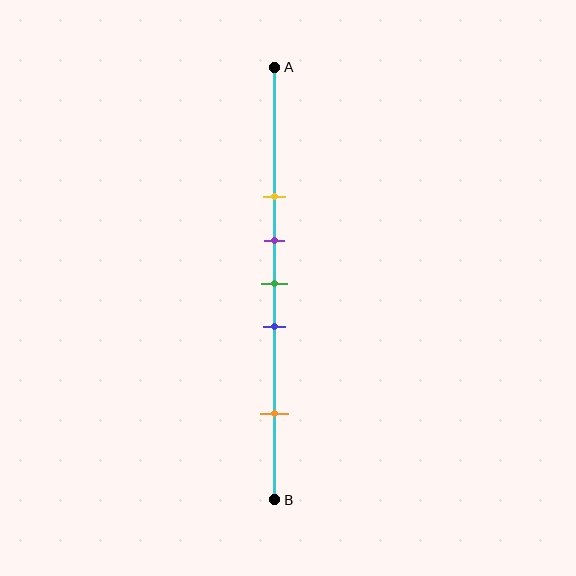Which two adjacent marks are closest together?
The purple and green marks are the closest adjacent pair.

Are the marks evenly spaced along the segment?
No, the marks are not evenly spaced.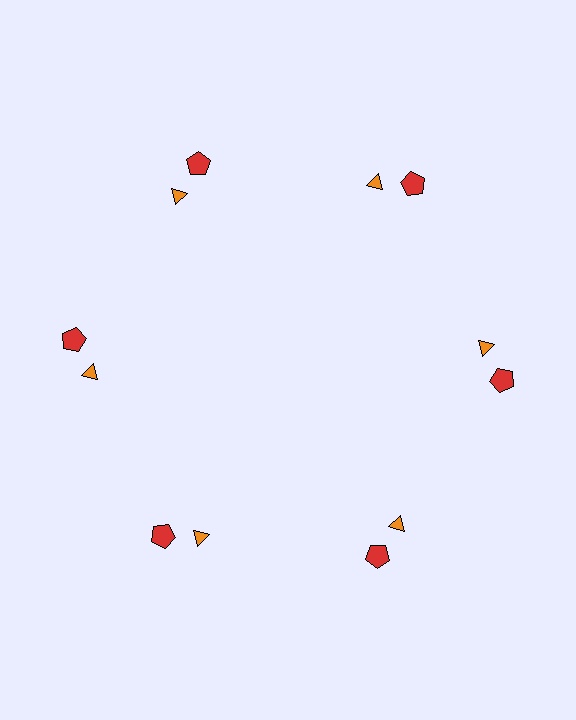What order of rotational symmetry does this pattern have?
This pattern has 6-fold rotational symmetry.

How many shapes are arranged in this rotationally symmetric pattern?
There are 12 shapes, arranged in 6 groups of 2.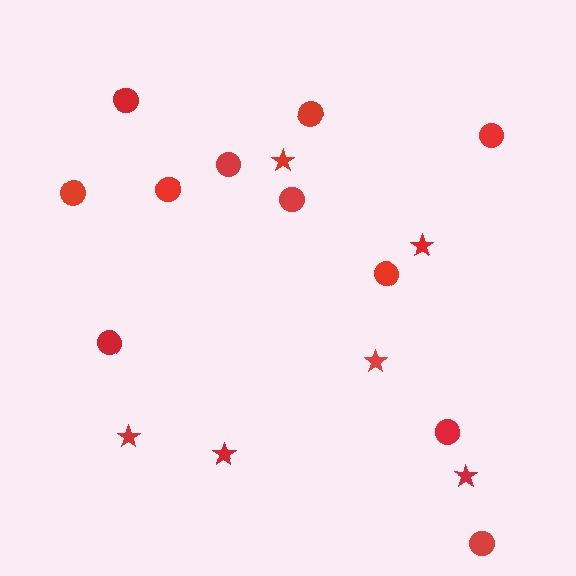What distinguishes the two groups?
There are 2 groups: one group of circles (11) and one group of stars (6).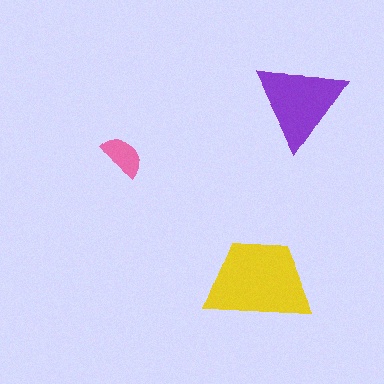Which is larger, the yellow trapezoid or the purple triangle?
The yellow trapezoid.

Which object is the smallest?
The pink semicircle.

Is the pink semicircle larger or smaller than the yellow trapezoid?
Smaller.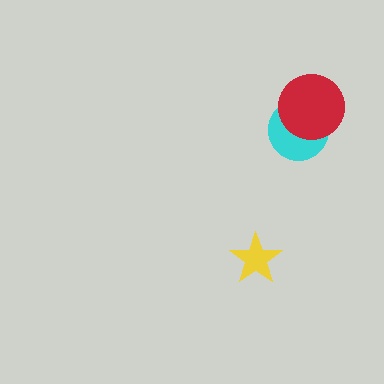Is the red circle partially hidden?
No, no other shape covers it.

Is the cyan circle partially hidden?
Yes, it is partially covered by another shape.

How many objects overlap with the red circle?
1 object overlaps with the red circle.